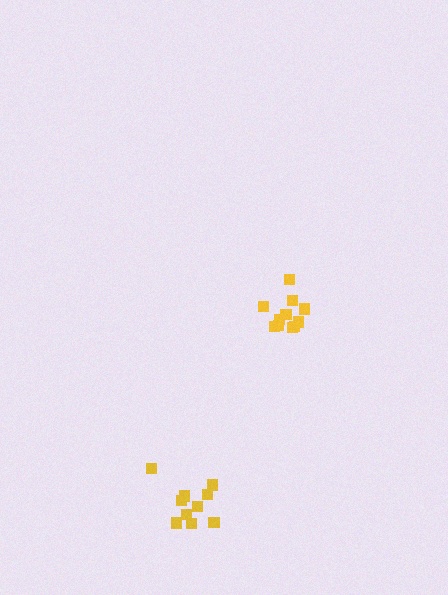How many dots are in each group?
Group 1: 11 dots, Group 2: 10 dots (21 total).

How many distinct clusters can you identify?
There are 2 distinct clusters.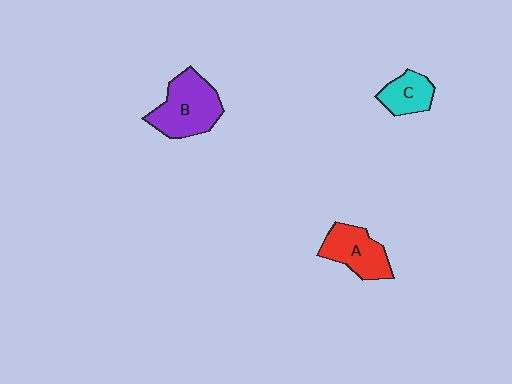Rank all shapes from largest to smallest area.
From largest to smallest: B (purple), A (red), C (cyan).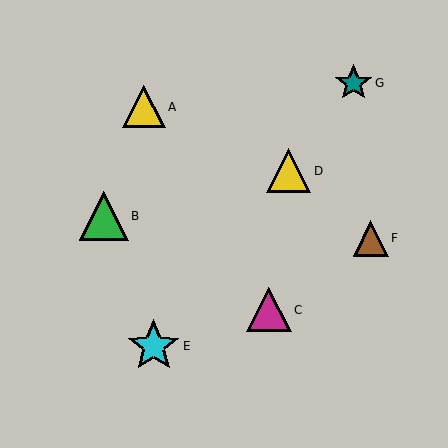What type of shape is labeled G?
Shape G is a teal star.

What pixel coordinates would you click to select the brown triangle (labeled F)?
Click at (371, 239) to select the brown triangle F.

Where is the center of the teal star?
The center of the teal star is at (354, 83).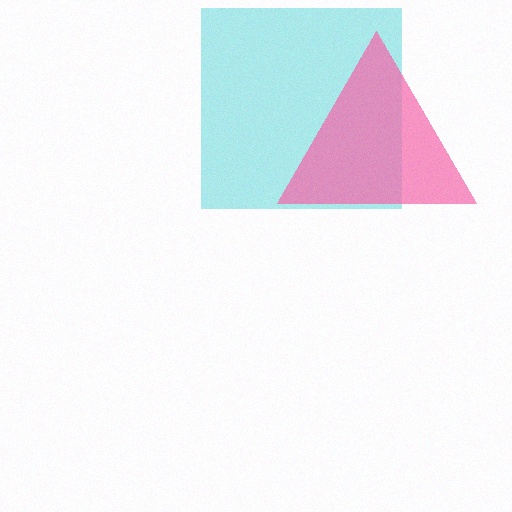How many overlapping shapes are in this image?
There are 2 overlapping shapes in the image.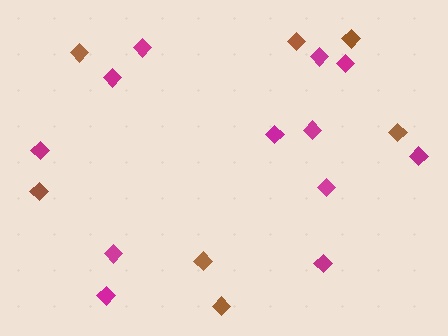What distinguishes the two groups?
There are 2 groups: one group of magenta diamonds (12) and one group of brown diamonds (7).